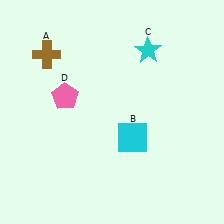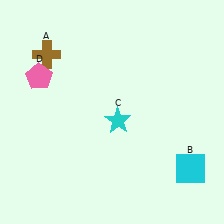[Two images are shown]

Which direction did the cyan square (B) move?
The cyan square (B) moved right.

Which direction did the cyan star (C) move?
The cyan star (C) moved down.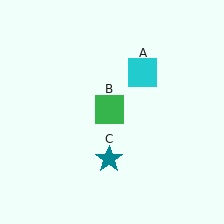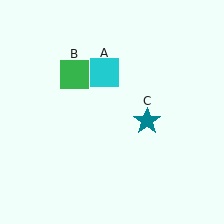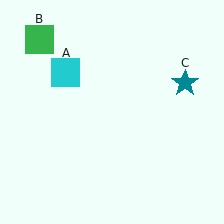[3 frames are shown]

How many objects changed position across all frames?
3 objects changed position: cyan square (object A), green square (object B), teal star (object C).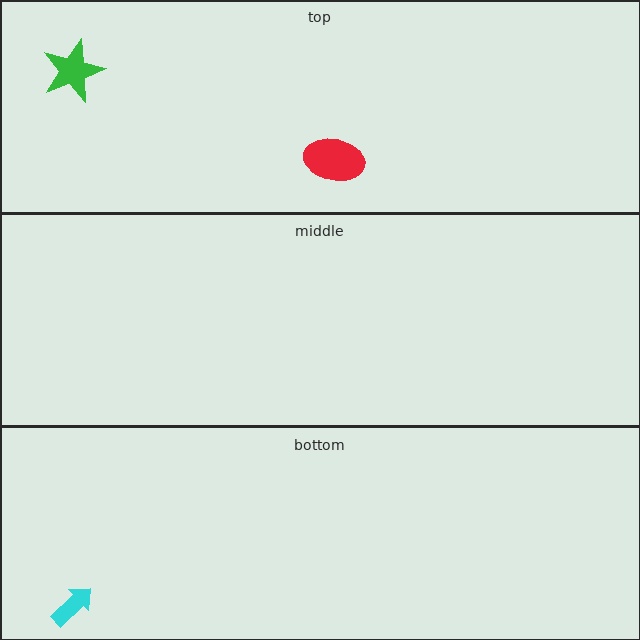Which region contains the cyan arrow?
The bottom region.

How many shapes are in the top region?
2.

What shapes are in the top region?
The green star, the red ellipse.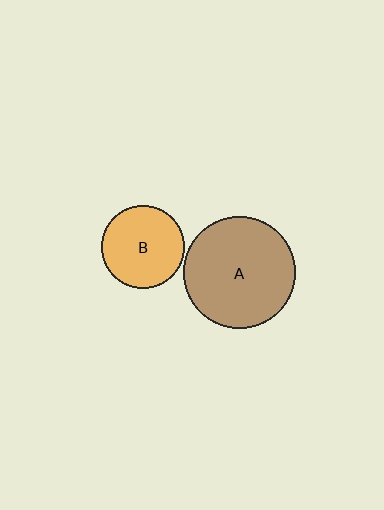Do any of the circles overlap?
No, none of the circles overlap.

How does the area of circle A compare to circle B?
Approximately 1.8 times.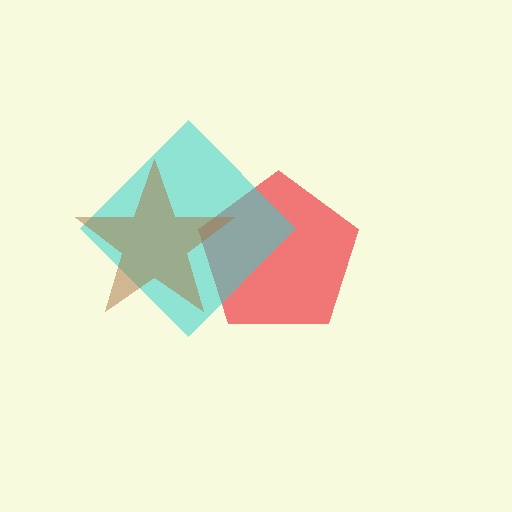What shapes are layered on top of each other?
The layered shapes are: a red pentagon, a cyan diamond, a brown star.